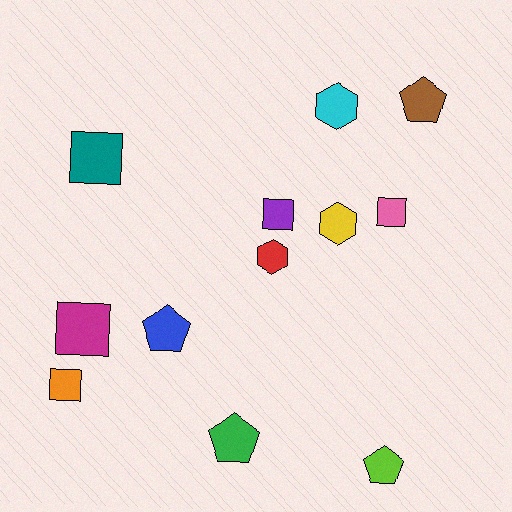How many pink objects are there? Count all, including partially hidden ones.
There is 1 pink object.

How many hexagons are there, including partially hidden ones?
There are 3 hexagons.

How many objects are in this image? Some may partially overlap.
There are 12 objects.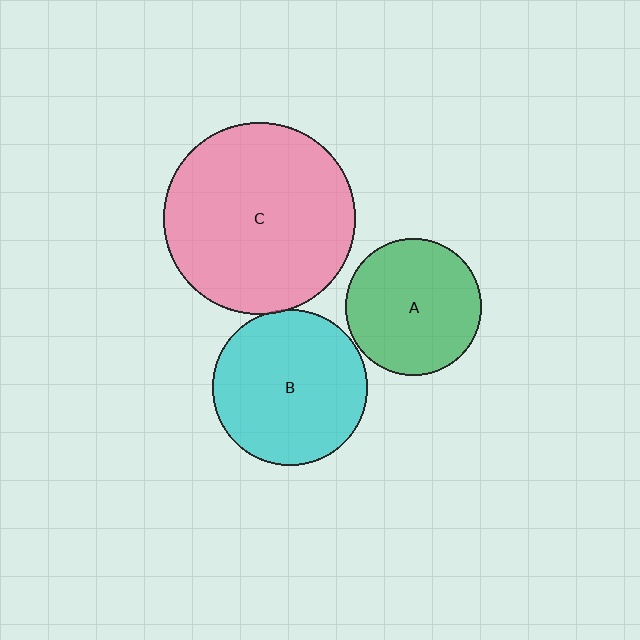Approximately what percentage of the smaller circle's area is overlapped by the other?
Approximately 5%.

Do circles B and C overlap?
Yes.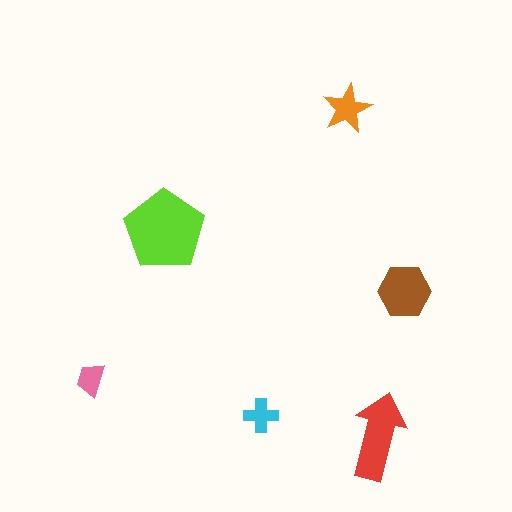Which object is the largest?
The lime pentagon.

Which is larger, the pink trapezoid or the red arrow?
The red arrow.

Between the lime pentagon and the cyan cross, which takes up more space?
The lime pentagon.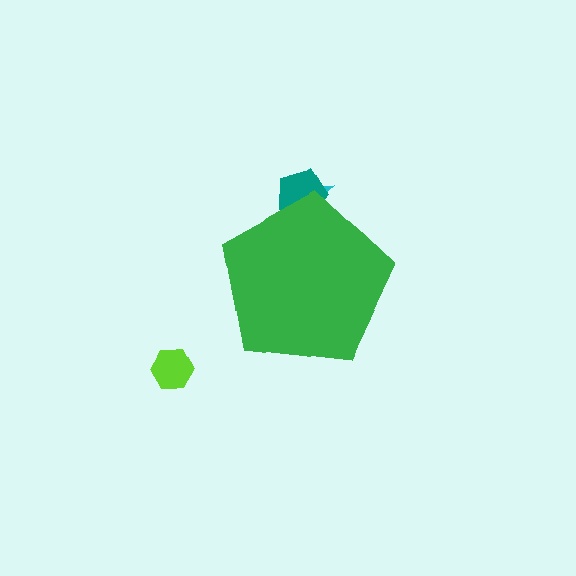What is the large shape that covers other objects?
A green pentagon.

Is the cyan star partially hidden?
Yes, the cyan star is partially hidden behind the green pentagon.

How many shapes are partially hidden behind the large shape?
2 shapes are partially hidden.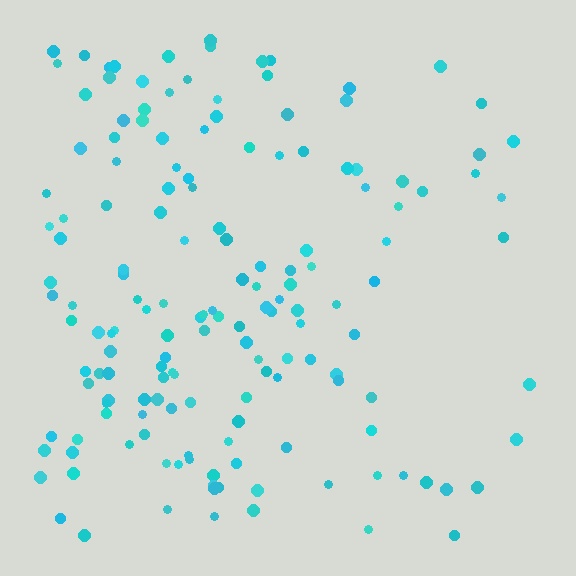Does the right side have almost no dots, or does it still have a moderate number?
Still a moderate number, just noticeably fewer than the left.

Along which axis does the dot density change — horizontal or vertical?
Horizontal.